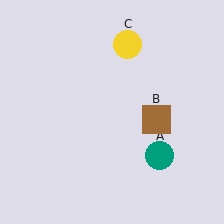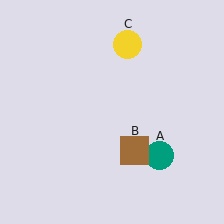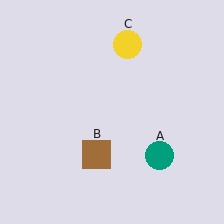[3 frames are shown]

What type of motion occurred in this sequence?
The brown square (object B) rotated clockwise around the center of the scene.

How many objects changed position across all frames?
1 object changed position: brown square (object B).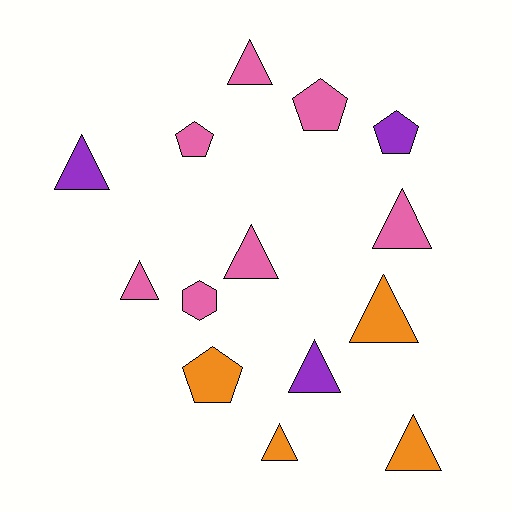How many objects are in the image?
There are 14 objects.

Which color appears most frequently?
Pink, with 7 objects.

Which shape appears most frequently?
Triangle, with 9 objects.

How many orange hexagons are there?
There are no orange hexagons.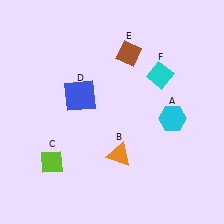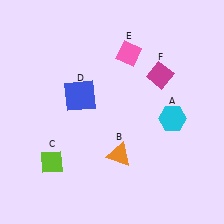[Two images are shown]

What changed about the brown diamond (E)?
In Image 1, E is brown. In Image 2, it changed to pink.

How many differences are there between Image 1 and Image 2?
There are 2 differences between the two images.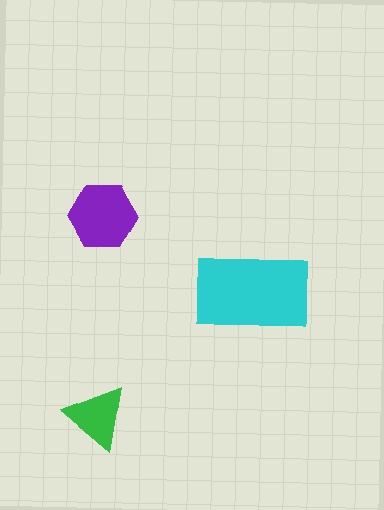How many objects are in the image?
There are 3 objects in the image.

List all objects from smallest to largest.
The green triangle, the purple hexagon, the cyan rectangle.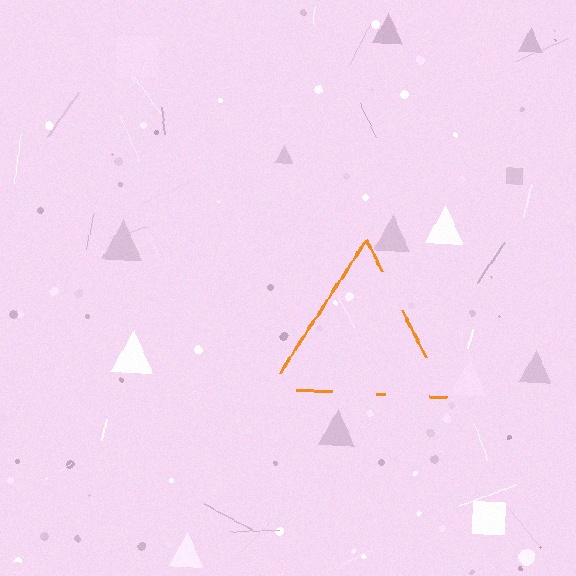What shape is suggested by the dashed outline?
The dashed outline suggests a triangle.